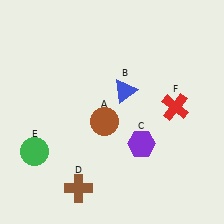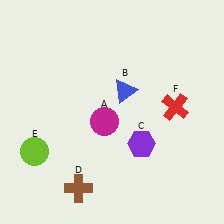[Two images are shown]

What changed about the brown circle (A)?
In Image 1, A is brown. In Image 2, it changed to magenta.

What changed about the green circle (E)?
In Image 1, E is green. In Image 2, it changed to lime.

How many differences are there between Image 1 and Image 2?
There are 2 differences between the two images.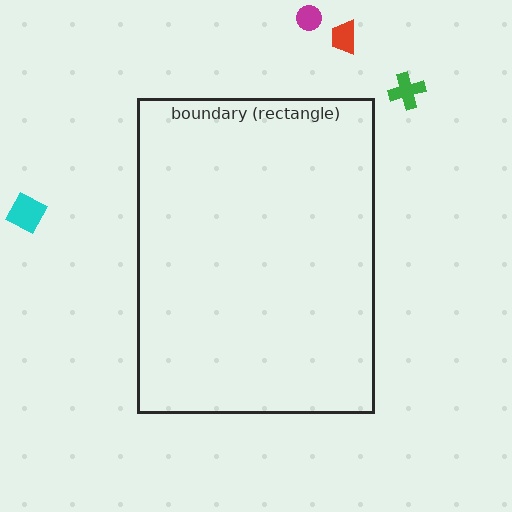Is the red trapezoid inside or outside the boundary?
Outside.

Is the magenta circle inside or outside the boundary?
Outside.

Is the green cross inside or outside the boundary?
Outside.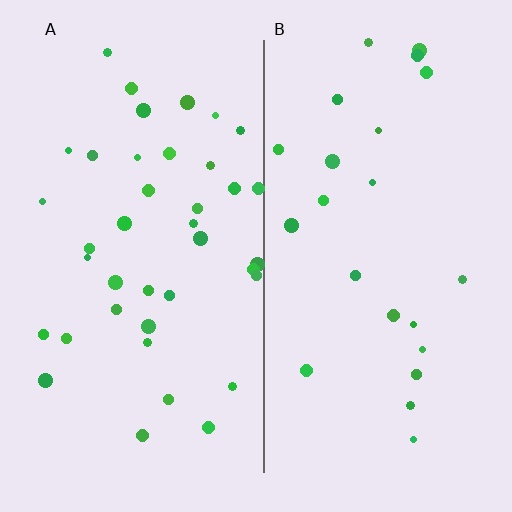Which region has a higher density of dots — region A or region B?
A (the left).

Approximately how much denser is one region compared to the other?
Approximately 1.7× — region A over region B.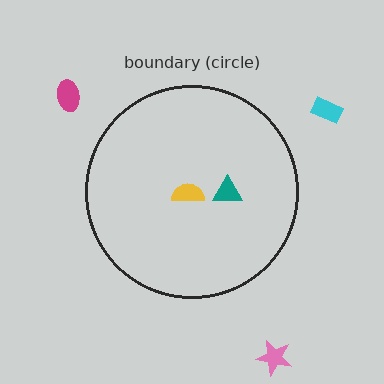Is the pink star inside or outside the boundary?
Outside.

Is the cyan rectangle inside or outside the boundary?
Outside.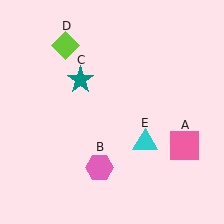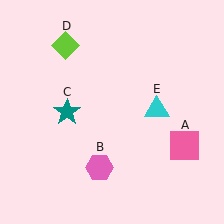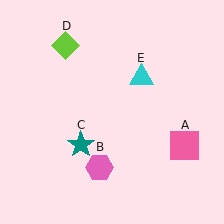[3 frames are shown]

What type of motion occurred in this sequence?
The teal star (object C), cyan triangle (object E) rotated counterclockwise around the center of the scene.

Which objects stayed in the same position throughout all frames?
Pink square (object A) and pink hexagon (object B) and lime diamond (object D) remained stationary.